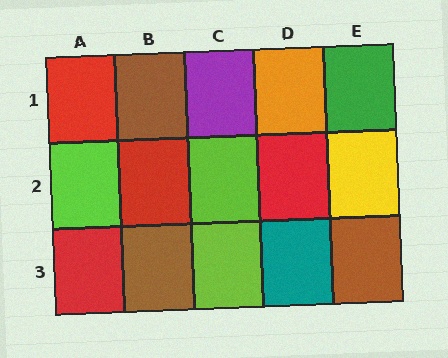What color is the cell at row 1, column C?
Purple.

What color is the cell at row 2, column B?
Red.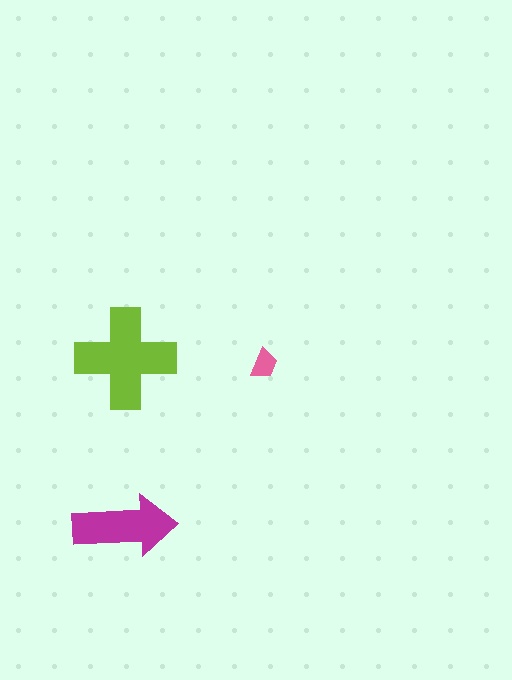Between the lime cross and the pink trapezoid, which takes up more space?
The lime cross.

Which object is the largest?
The lime cross.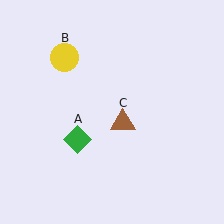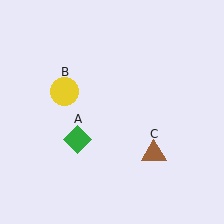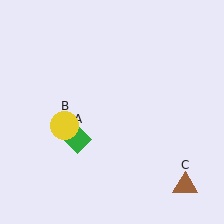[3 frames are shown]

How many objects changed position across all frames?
2 objects changed position: yellow circle (object B), brown triangle (object C).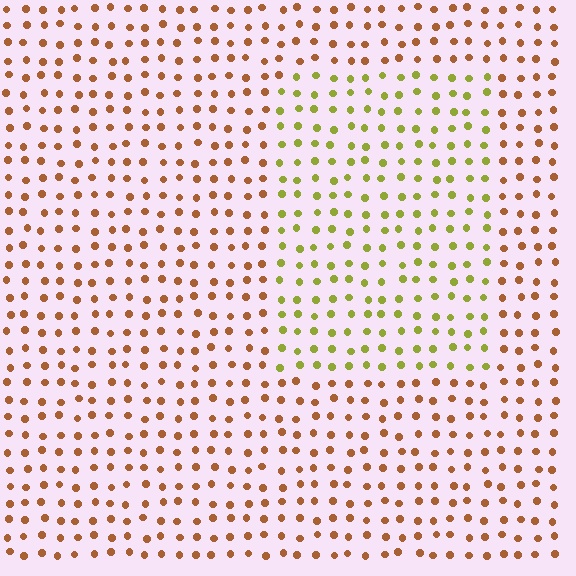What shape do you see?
I see a rectangle.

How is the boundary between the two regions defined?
The boundary is defined purely by a slight shift in hue (about 49 degrees). Spacing, size, and orientation are identical on both sides.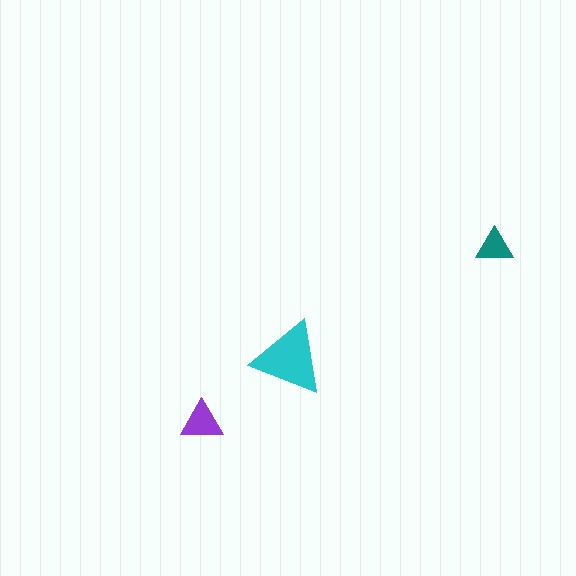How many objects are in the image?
There are 3 objects in the image.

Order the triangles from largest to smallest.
the cyan one, the purple one, the teal one.